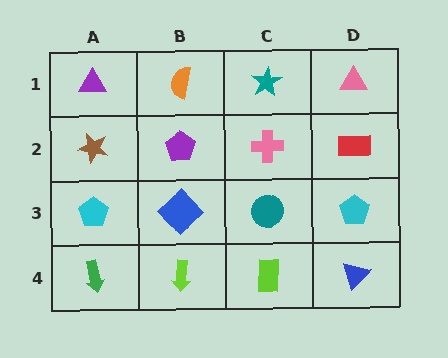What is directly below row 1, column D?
A red rectangle.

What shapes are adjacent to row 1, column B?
A purple pentagon (row 2, column B), a purple triangle (row 1, column A), a teal star (row 1, column C).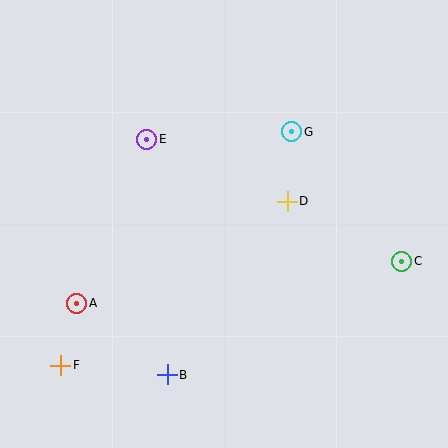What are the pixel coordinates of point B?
Point B is at (167, 375).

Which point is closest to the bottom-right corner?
Point C is closest to the bottom-right corner.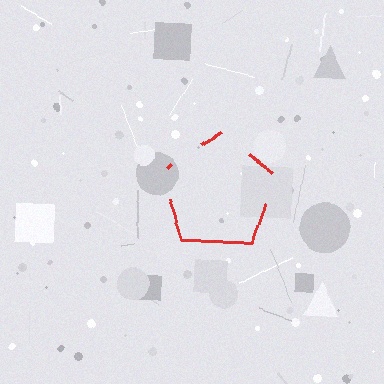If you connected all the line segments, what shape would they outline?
They would outline a pentagon.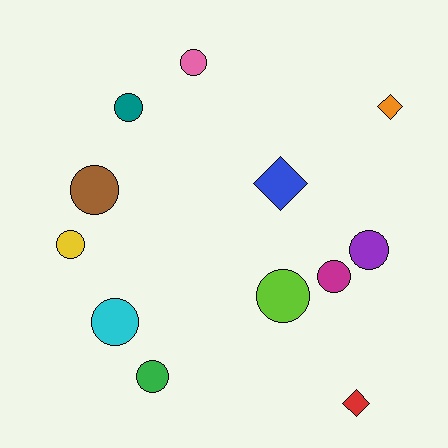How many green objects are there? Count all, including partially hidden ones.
There is 1 green object.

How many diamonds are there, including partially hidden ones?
There are 3 diamonds.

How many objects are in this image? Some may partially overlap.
There are 12 objects.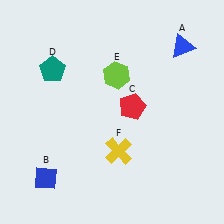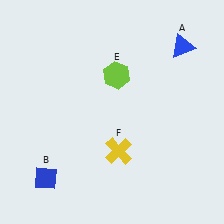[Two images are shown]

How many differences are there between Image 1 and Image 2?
There are 2 differences between the two images.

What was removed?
The teal pentagon (D), the red pentagon (C) were removed in Image 2.